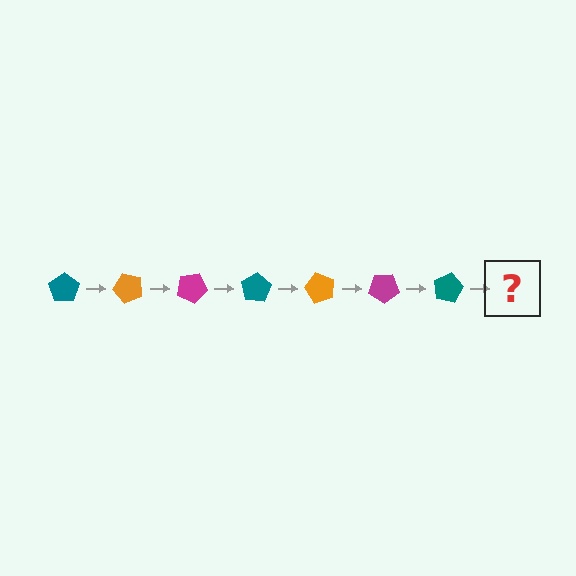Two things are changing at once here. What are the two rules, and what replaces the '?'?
The two rules are that it rotates 50 degrees each step and the color cycles through teal, orange, and magenta. The '?' should be an orange pentagon, rotated 350 degrees from the start.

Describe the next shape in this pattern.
It should be an orange pentagon, rotated 350 degrees from the start.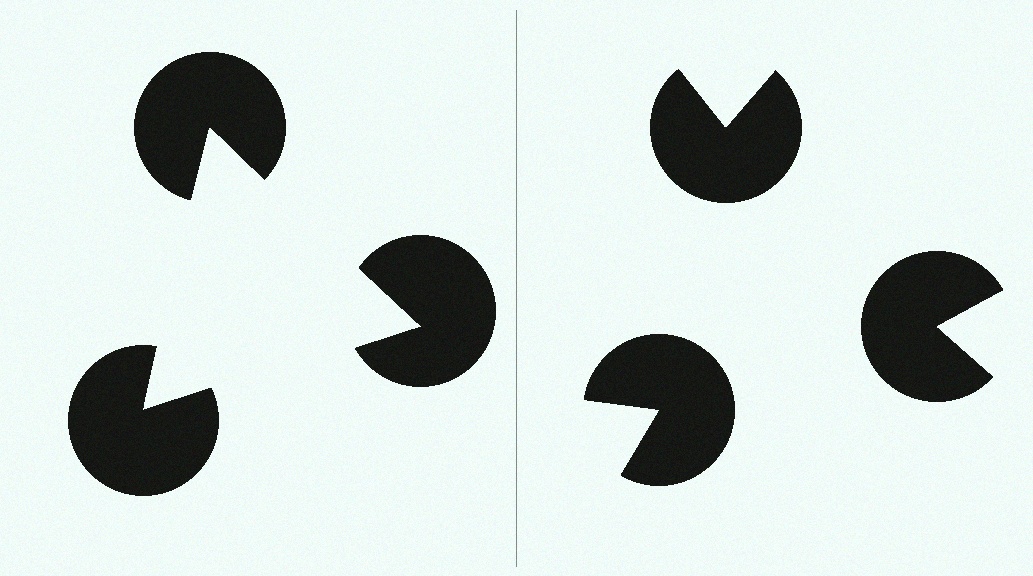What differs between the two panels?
The pac-man discs are positioned identically on both sides; only the wedge orientations differ. On the left they align to a triangle; on the right they are misaligned.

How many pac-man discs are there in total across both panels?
6 — 3 on each side.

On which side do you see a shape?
An illusory triangle appears on the left side. On the right side the wedge cuts are rotated, so no coherent shape forms.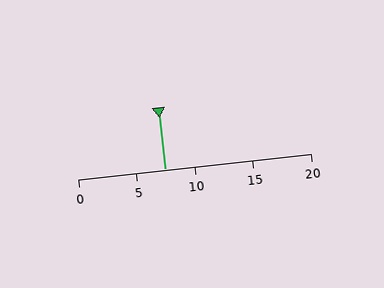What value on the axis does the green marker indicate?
The marker indicates approximately 7.5.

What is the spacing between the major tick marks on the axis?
The major ticks are spaced 5 apart.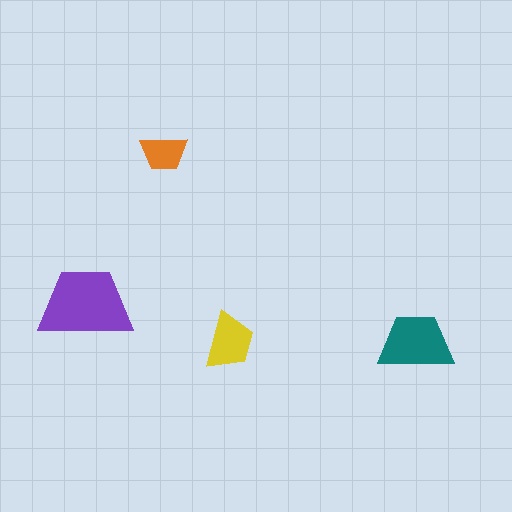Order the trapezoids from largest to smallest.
the purple one, the teal one, the yellow one, the orange one.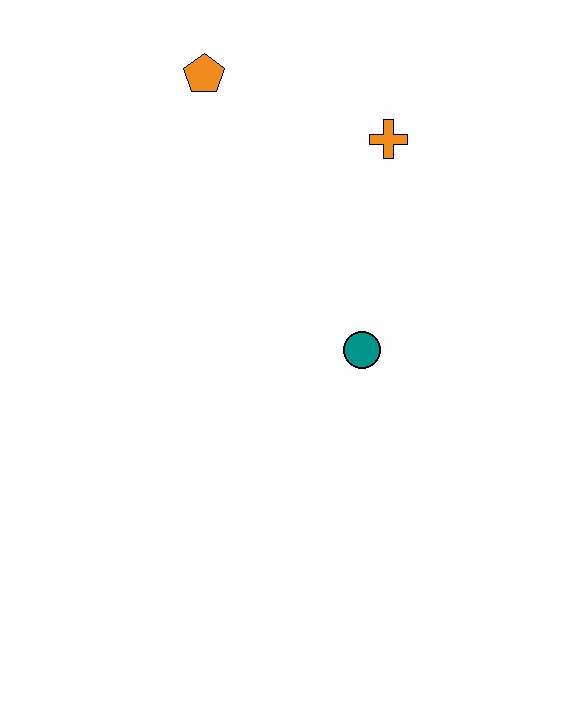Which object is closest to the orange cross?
The orange pentagon is closest to the orange cross.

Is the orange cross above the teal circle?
Yes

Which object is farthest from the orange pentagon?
The teal circle is farthest from the orange pentagon.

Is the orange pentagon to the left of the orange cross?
Yes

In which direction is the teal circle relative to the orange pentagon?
The teal circle is below the orange pentagon.